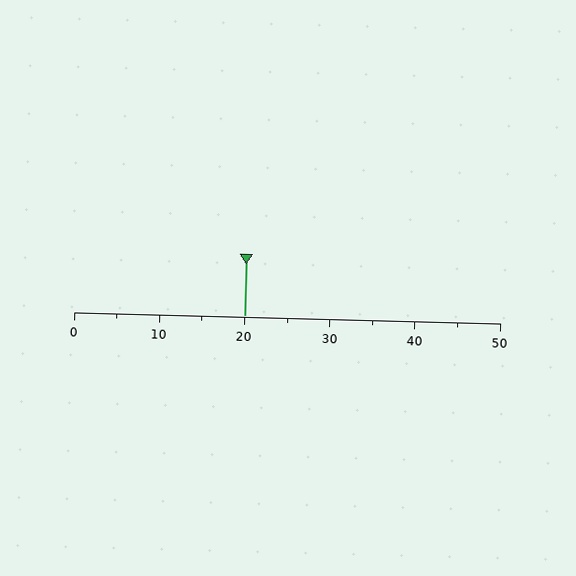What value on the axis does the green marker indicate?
The marker indicates approximately 20.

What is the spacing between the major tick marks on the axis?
The major ticks are spaced 10 apart.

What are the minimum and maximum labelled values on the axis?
The axis runs from 0 to 50.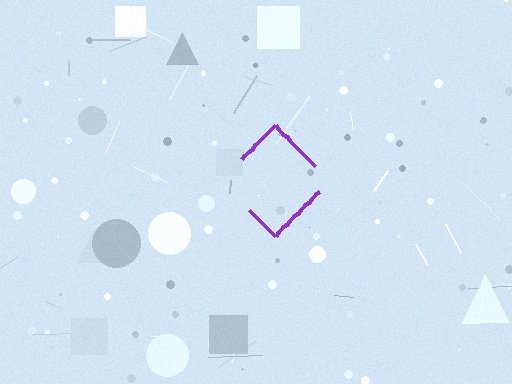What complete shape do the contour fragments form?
The contour fragments form a diamond.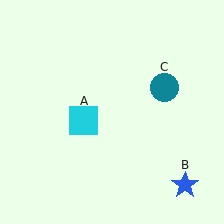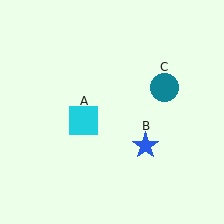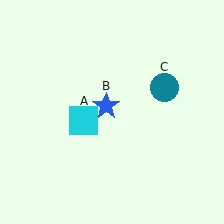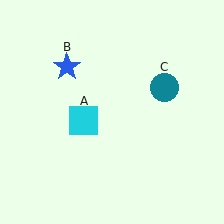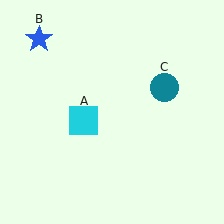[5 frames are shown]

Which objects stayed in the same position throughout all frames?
Cyan square (object A) and teal circle (object C) remained stationary.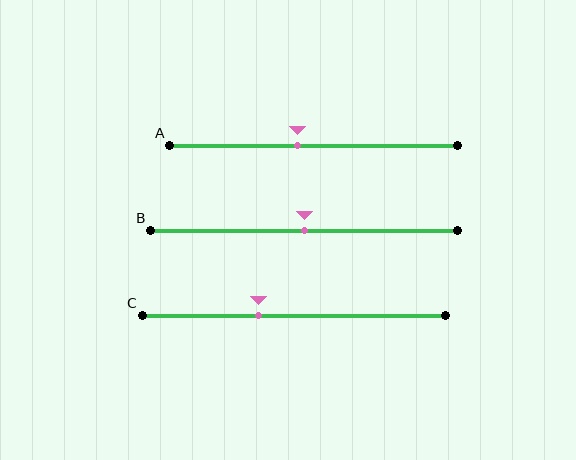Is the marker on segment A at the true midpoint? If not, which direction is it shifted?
No, the marker on segment A is shifted to the left by about 6% of the segment length.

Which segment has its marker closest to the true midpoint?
Segment B has its marker closest to the true midpoint.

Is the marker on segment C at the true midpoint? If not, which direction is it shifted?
No, the marker on segment C is shifted to the left by about 12% of the segment length.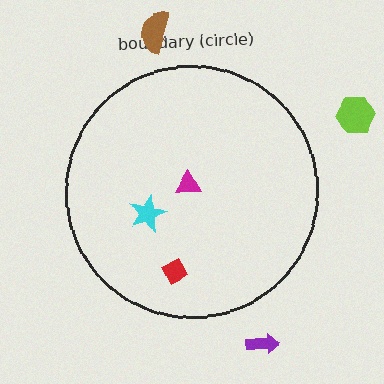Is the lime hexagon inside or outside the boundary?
Outside.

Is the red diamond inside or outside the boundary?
Inside.